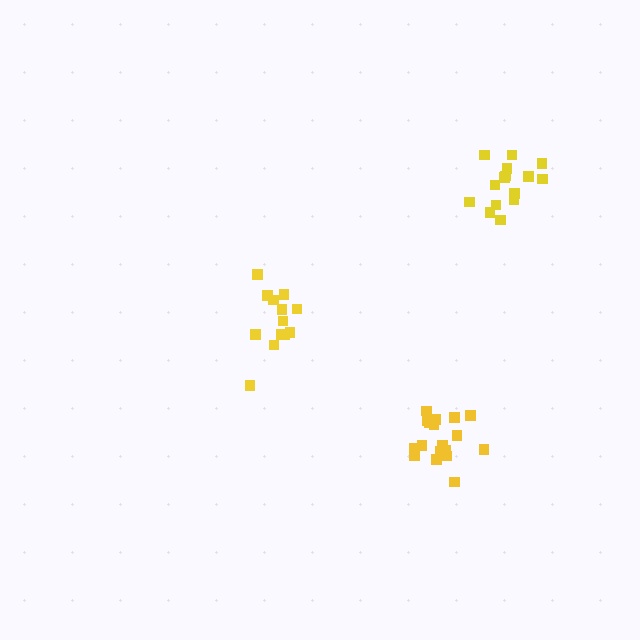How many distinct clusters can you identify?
There are 3 distinct clusters.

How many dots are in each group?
Group 1: 15 dots, Group 2: 13 dots, Group 3: 19 dots (47 total).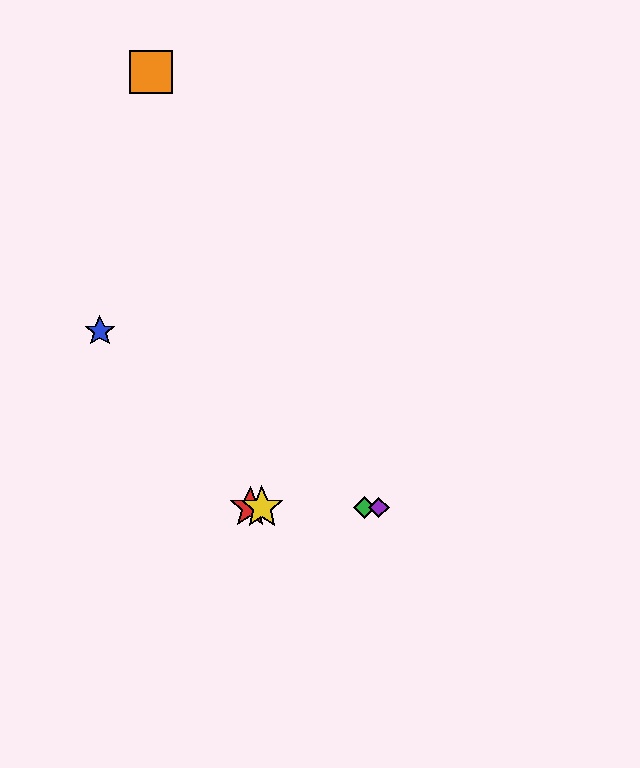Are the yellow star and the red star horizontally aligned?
Yes, both are at y≈507.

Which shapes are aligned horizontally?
The red star, the green diamond, the yellow star, the purple diamond are aligned horizontally.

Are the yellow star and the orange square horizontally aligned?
No, the yellow star is at y≈507 and the orange square is at y≈72.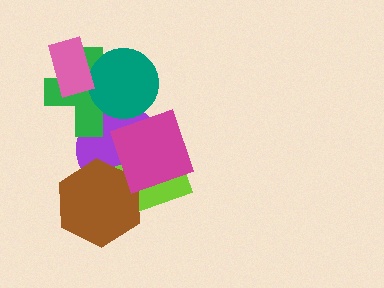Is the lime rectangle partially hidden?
Yes, it is partially covered by another shape.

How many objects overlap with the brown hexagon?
3 objects overlap with the brown hexagon.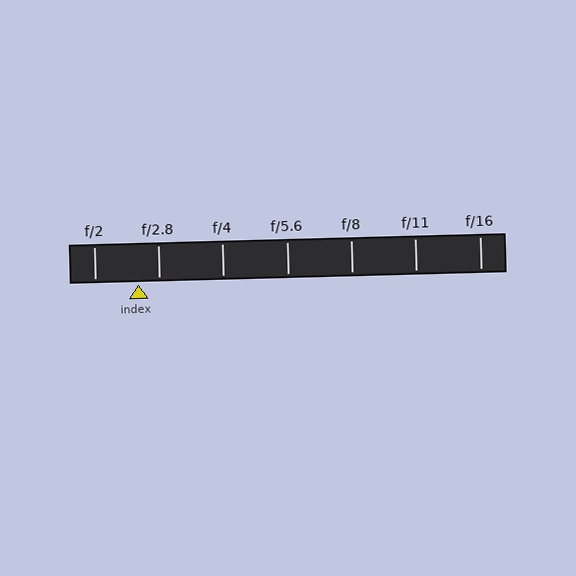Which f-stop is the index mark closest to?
The index mark is closest to f/2.8.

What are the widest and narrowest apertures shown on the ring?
The widest aperture shown is f/2 and the narrowest is f/16.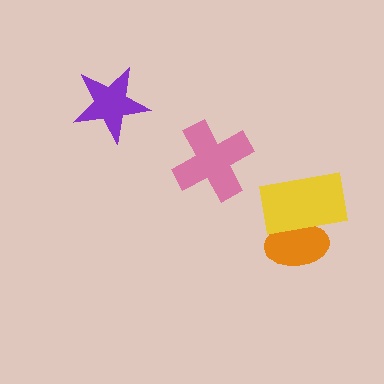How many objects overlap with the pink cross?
0 objects overlap with the pink cross.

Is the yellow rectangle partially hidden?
No, no other shape covers it.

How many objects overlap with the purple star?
0 objects overlap with the purple star.